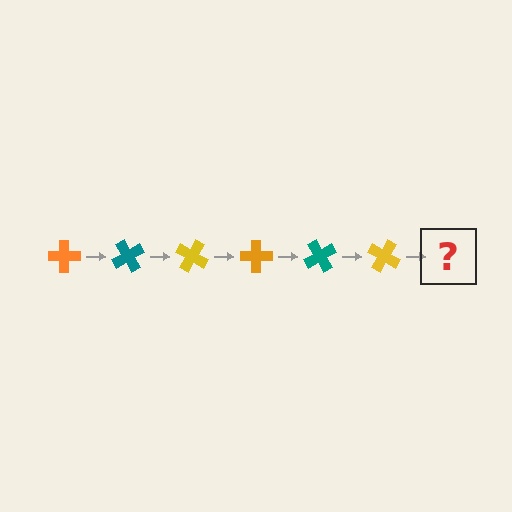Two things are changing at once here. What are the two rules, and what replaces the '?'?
The two rules are that it rotates 60 degrees each step and the color cycles through orange, teal, and yellow. The '?' should be an orange cross, rotated 360 degrees from the start.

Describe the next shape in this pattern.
It should be an orange cross, rotated 360 degrees from the start.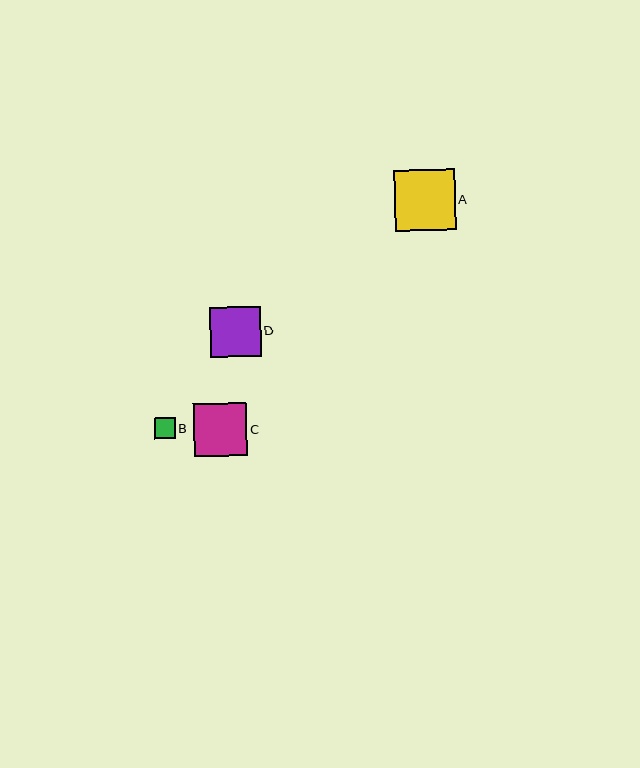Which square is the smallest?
Square B is the smallest with a size of approximately 21 pixels.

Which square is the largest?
Square A is the largest with a size of approximately 61 pixels.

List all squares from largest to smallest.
From largest to smallest: A, C, D, B.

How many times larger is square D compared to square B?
Square D is approximately 2.4 times the size of square B.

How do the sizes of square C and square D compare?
Square C and square D are approximately the same size.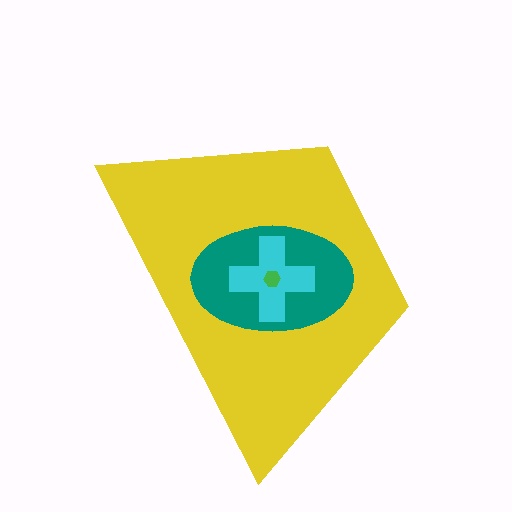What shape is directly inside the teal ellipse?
The cyan cross.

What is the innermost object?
The green hexagon.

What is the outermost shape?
The yellow trapezoid.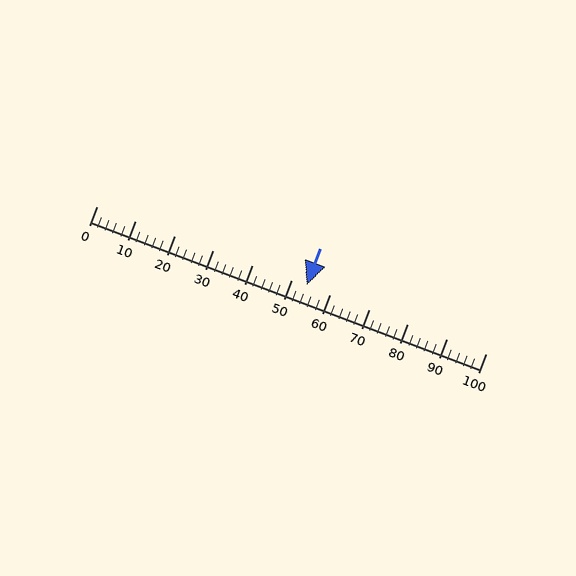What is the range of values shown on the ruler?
The ruler shows values from 0 to 100.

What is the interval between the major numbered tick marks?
The major tick marks are spaced 10 units apart.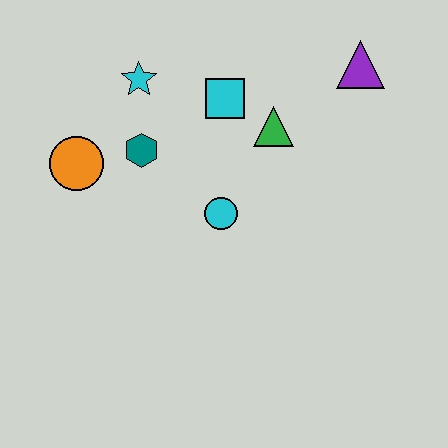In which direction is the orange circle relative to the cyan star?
The orange circle is below the cyan star.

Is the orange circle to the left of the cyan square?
Yes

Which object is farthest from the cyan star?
The purple triangle is farthest from the cyan star.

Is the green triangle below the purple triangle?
Yes